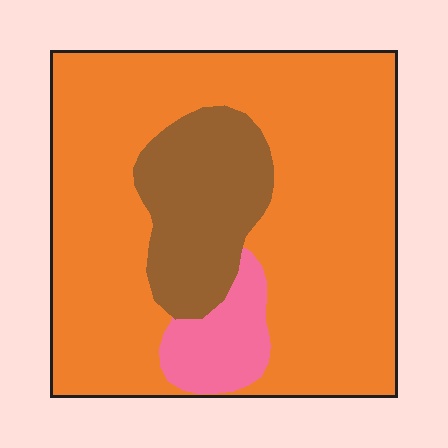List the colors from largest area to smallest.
From largest to smallest: orange, brown, pink.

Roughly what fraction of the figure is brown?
Brown covers around 20% of the figure.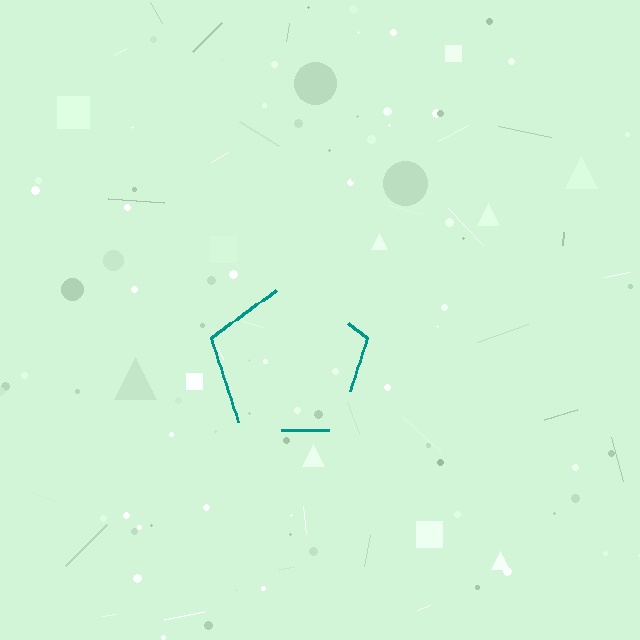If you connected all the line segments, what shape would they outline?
They would outline a pentagon.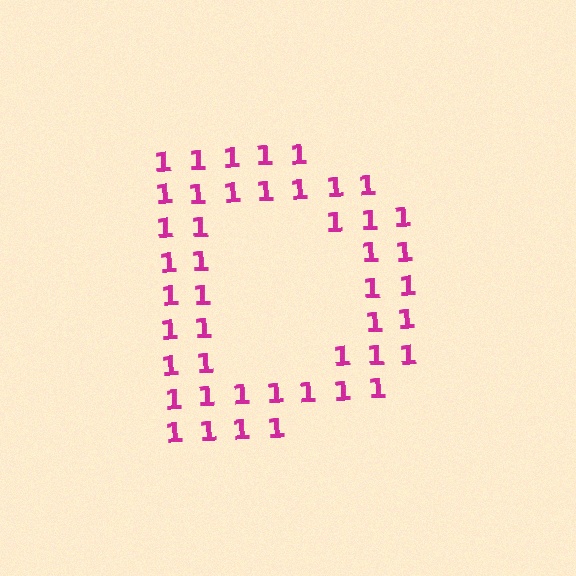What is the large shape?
The large shape is the letter D.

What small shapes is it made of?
It is made of small digit 1's.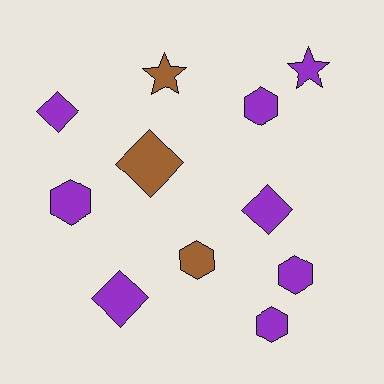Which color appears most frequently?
Purple, with 8 objects.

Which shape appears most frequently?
Hexagon, with 5 objects.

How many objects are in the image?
There are 11 objects.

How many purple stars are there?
There is 1 purple star.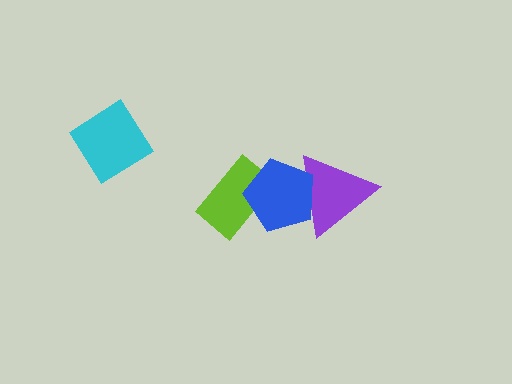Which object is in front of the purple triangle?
The blue pentagon is in front of the purple triangle.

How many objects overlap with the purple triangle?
1 object overlaps with the purple triangle.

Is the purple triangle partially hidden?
Yes, it is partially covered by another shape.